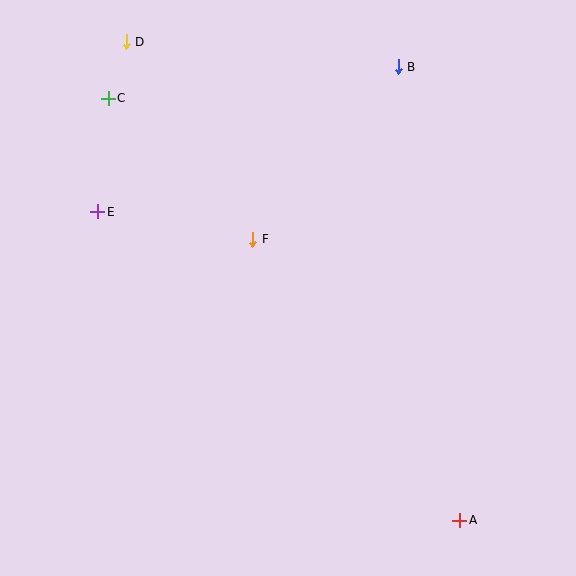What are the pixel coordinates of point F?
Point F is at (253, 239).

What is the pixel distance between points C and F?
The distance between C and F is 202 pixels.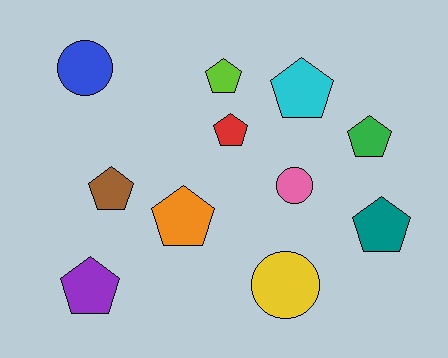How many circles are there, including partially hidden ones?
There are 3 circles.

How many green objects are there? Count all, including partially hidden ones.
There is 1 green object.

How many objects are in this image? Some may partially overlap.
There are 11 objects.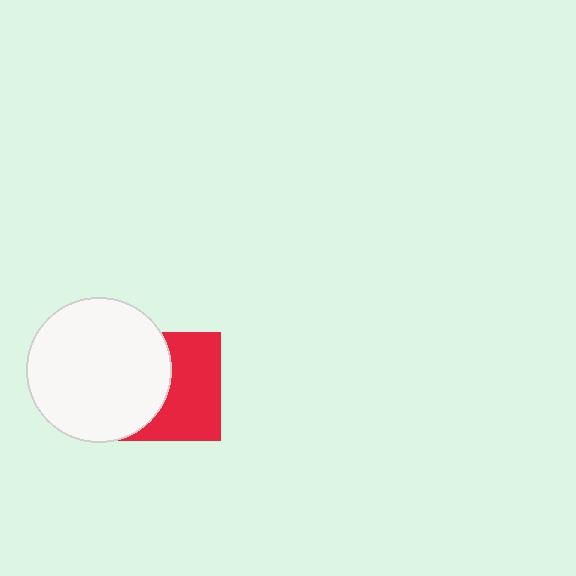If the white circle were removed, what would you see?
You would see the complete red square.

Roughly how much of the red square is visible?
About half of it is visible (roughly 56%).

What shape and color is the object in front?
The object in front is a white circle.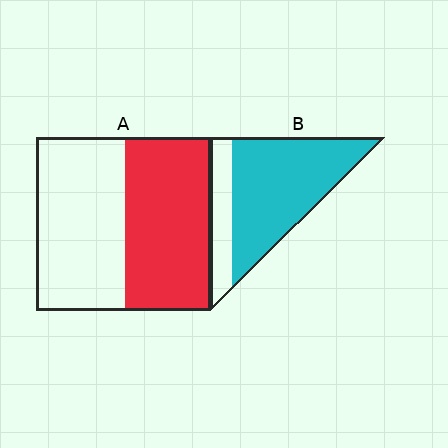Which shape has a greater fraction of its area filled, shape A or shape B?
Shape B.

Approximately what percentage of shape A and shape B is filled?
A is approximately 50% and B is approximately 75%.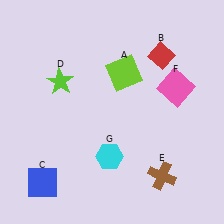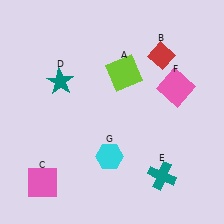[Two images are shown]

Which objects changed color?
C changed from blue to pink. D changed from lime to teal. E changed from brown to teal.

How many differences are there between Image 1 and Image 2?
There are 3 differences between the two images.